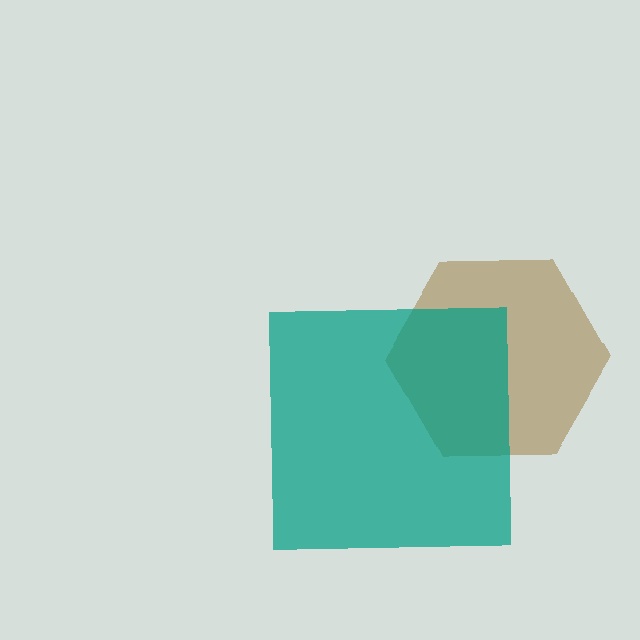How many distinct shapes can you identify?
There are 2 distinct shapes: a brown hexagon, a teal square.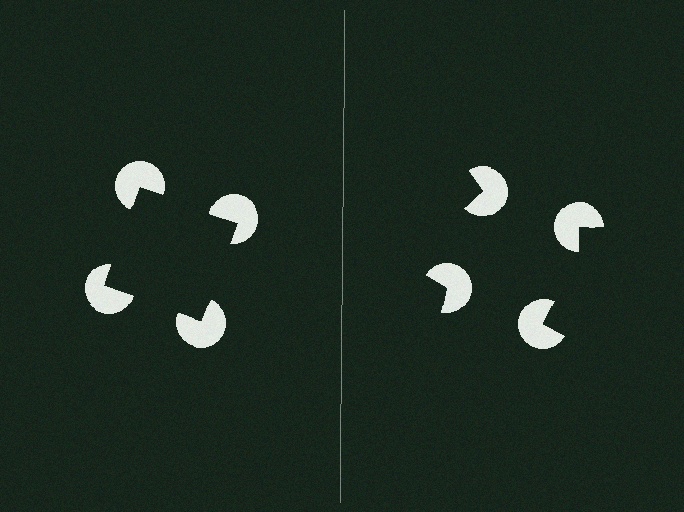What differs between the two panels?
The pac-man discs are positioned identically on both sides; only the wedge orientations differ. On the left they align to a square; on the right they are misaligned.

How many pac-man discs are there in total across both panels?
8 — 4 on each side.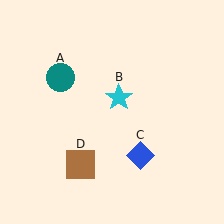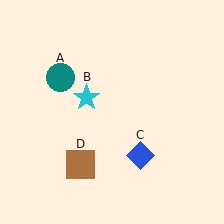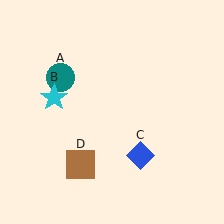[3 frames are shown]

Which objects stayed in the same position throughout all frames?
Teal circle (object A) and blue diamond (object C) and brown square (object D) remained stationary.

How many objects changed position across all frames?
1 object changed position: cyan star (object B).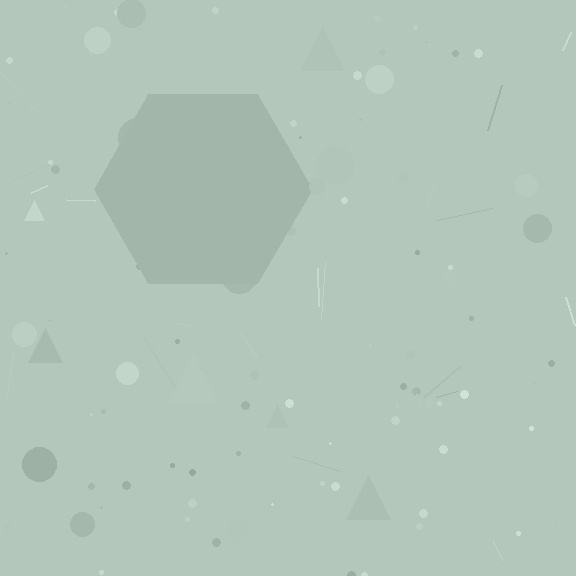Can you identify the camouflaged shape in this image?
The camouflaged shape is a hexagon.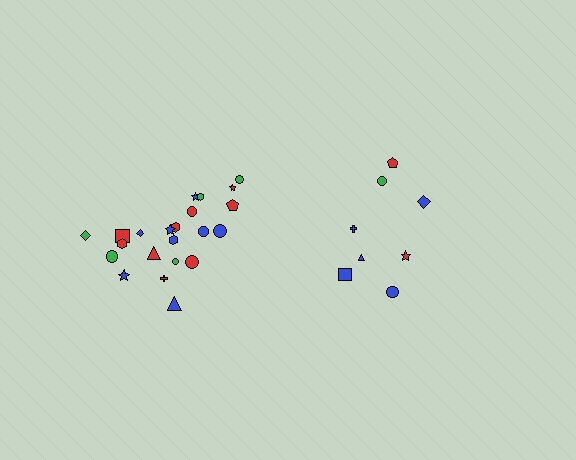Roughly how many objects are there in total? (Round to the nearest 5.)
Roughly 30 objects in total.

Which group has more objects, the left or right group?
The left group.